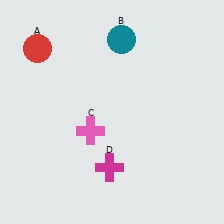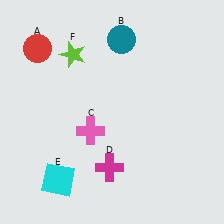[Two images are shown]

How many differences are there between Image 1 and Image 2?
There are 2 differences between the two images.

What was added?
A cyan square (E), a lime star (F) were added in Image 2.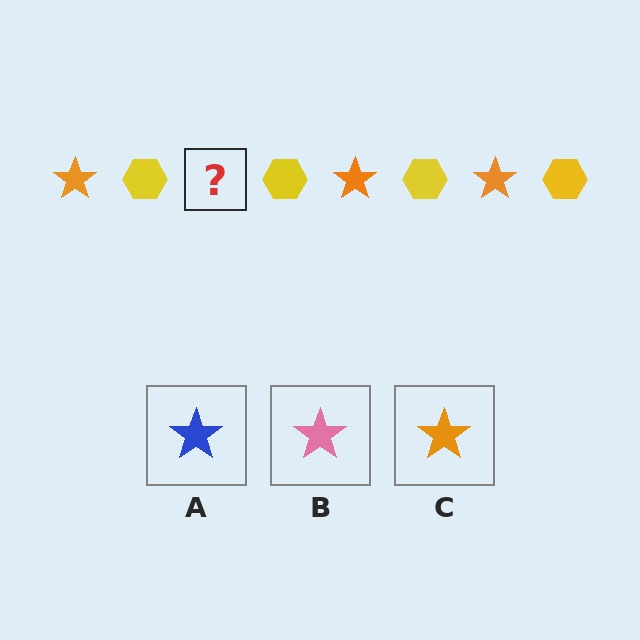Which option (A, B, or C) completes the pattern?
C.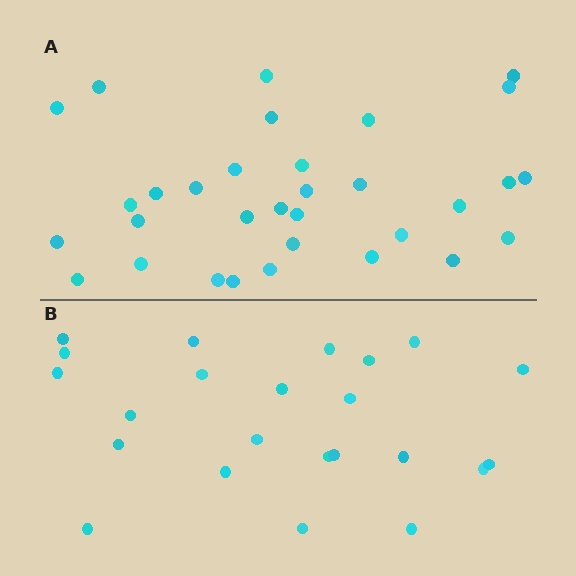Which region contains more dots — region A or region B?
Region A (the top region) has more dots.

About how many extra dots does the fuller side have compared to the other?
Region A has roughly 8 or so more dots than region B.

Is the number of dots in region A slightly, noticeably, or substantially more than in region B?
Region A has noticeably more, but not dramatically so. The ratio is roughly 1.4 to 1.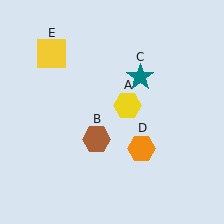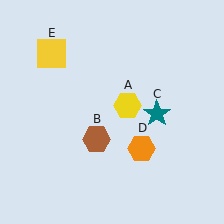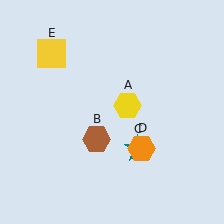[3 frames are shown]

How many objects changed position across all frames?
1 object changed position: teal star (object C).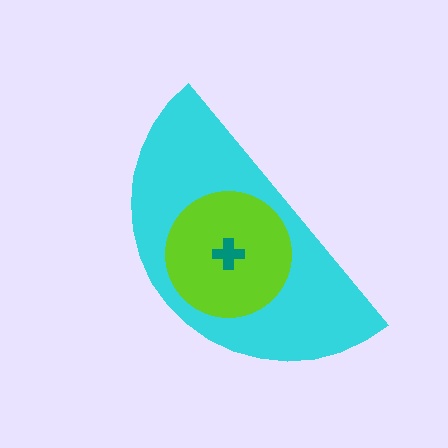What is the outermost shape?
The cyan semicircle.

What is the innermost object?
The teal cross.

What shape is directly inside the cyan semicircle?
The lime circle.